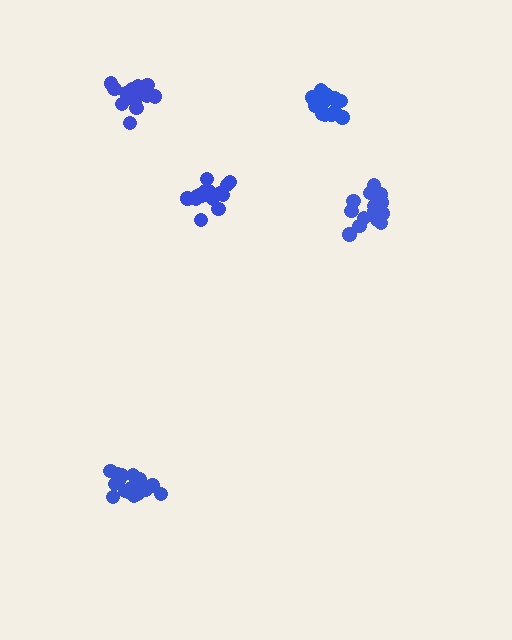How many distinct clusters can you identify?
There are 5 distinct clusters.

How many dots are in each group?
Group 1: 18 dots, Group 2: 18 dots, Group 3: 14 dots, Group 4: 19 dots, Group 5: 18 dots (87 total).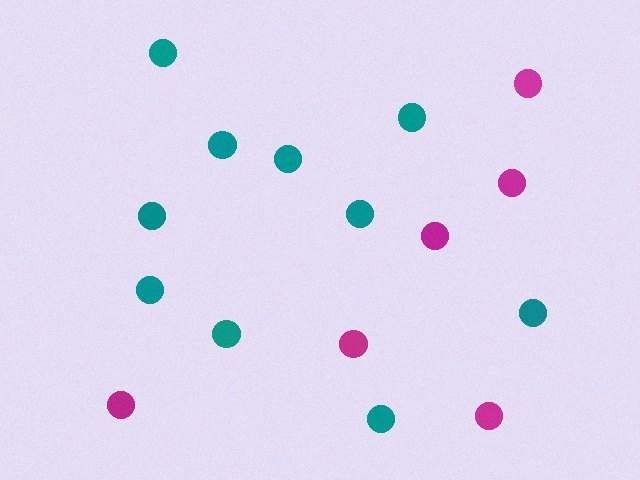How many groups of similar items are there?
There are 2 groups: one group of teal circles (10) and one group of magenta circles (6).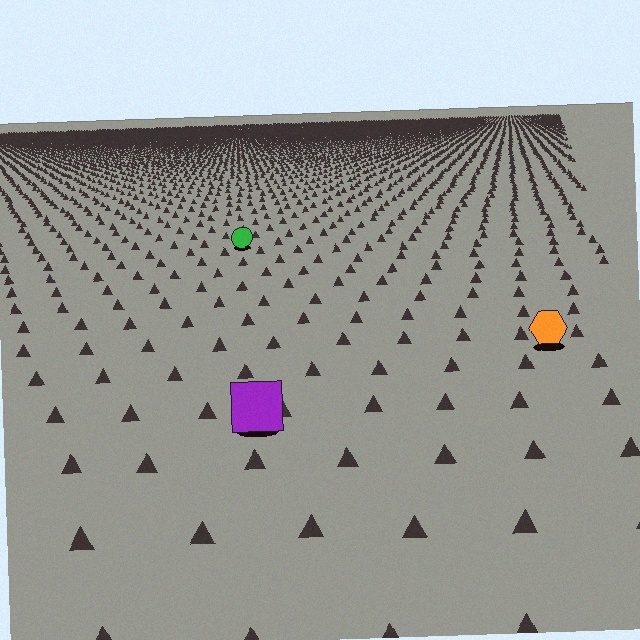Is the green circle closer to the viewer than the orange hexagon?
No. The orange hexagon is closer — you can tell from the texture gradient: the ground texture is coarser near it.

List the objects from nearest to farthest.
From nearest to farthest: the purple square, the orange hexagon, the green circle.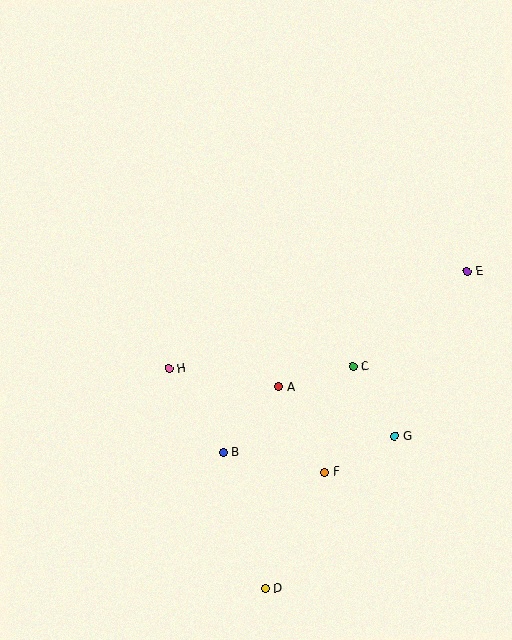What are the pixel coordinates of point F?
Point F is at (325, 472).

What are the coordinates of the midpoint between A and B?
The midpoint between A and B is at (251, 420).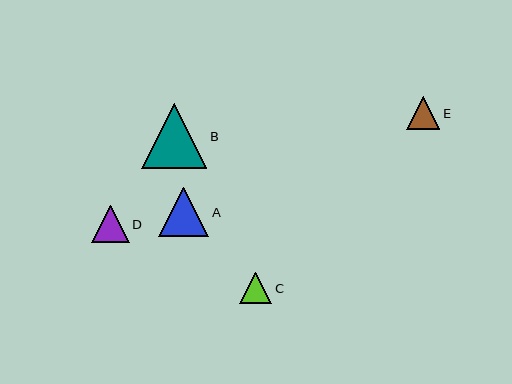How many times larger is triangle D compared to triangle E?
Triangle D is approximately 1.1 times the size of triangle E.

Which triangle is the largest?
Triangle B is the largest with a size of approximately 65 pixels.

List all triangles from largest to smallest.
From largest to smallest: B, A, D, E, C.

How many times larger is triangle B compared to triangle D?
Triangle B is approximately 1.8 times the size of triangle D.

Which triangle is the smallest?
Triangle C is the smallest with a size of approximately 32 pixels.